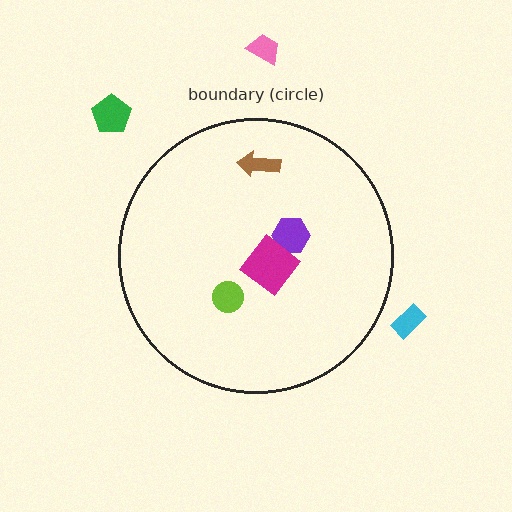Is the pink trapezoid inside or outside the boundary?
Outside.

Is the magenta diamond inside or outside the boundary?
Inside.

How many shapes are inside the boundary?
4 inside, 3 outside.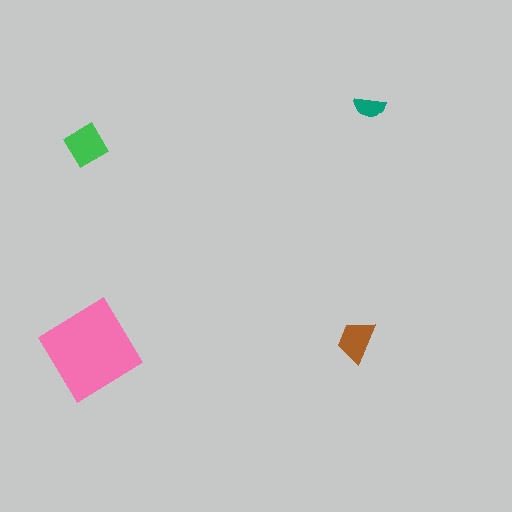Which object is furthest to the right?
The teal semicircle is rightmost.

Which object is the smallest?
The teal semicircle.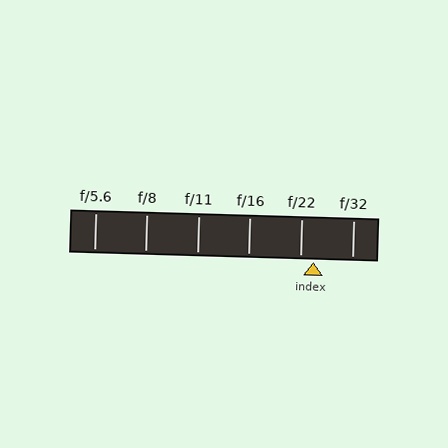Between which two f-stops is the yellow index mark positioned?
The index mark is between f/22 and f/32.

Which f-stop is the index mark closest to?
The index mark is closest to f/22.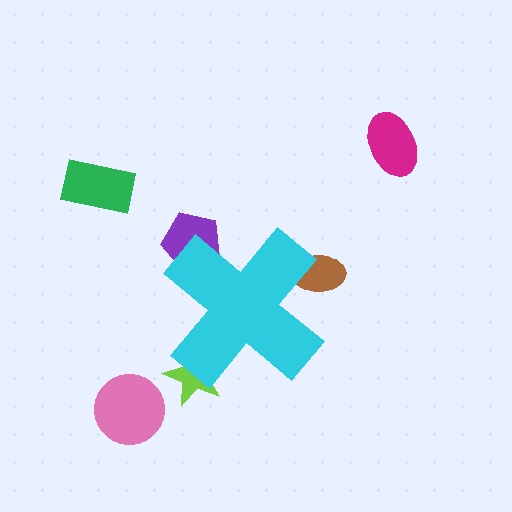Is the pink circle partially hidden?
No, the pink circle is fully visible.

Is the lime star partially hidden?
Yes, the lime star is partially hidden behind the cyan cross.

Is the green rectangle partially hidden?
No, the green rectangle is fully visible.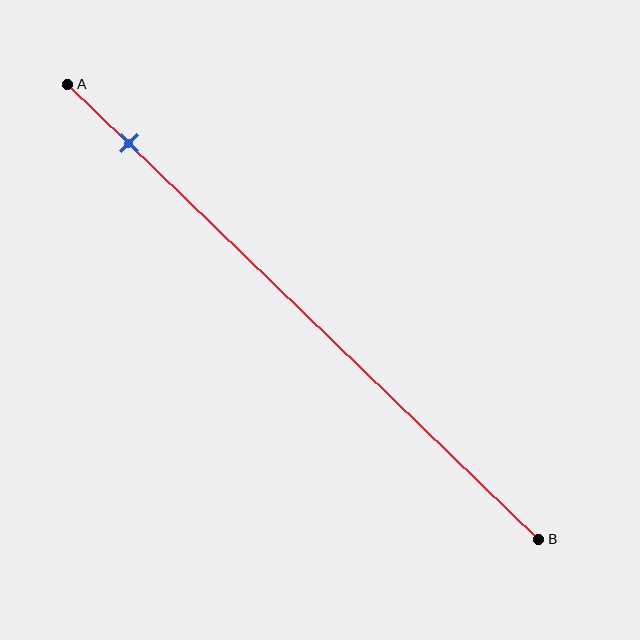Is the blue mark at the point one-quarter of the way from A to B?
No, the mark is at about 15% from A, not at the 25% one-quarter point.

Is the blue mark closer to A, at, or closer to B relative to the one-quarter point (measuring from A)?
The blue mark is closer to point A than the one-quarter point of segment AB.